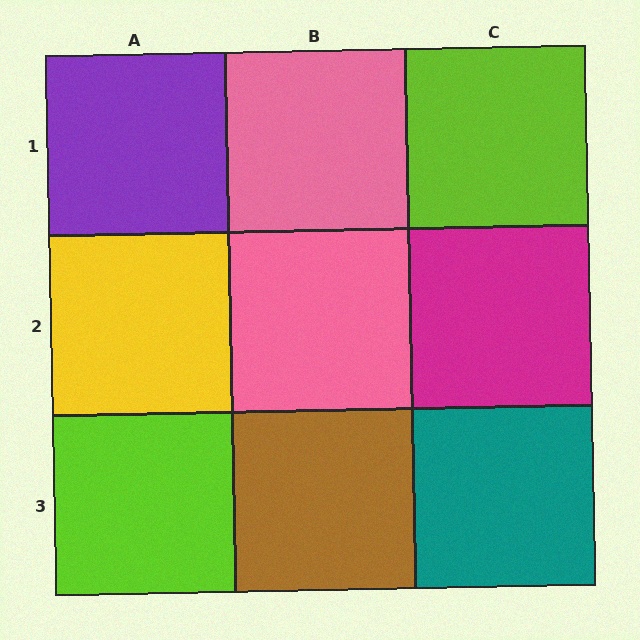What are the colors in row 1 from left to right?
Purple, pink, lime.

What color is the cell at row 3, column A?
Lime.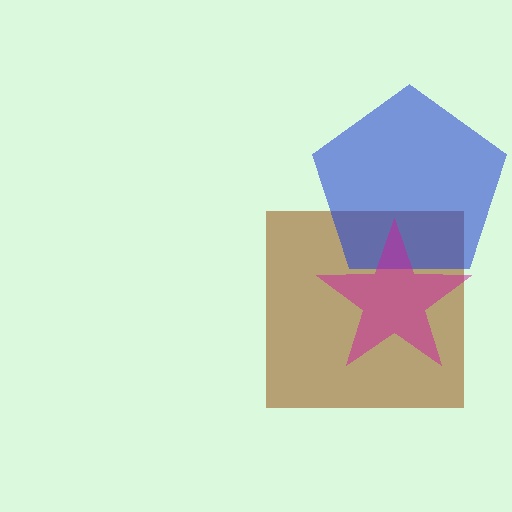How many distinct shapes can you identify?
There are 3 distinct shapes: a brown square, a blue pentagon, a magenta star.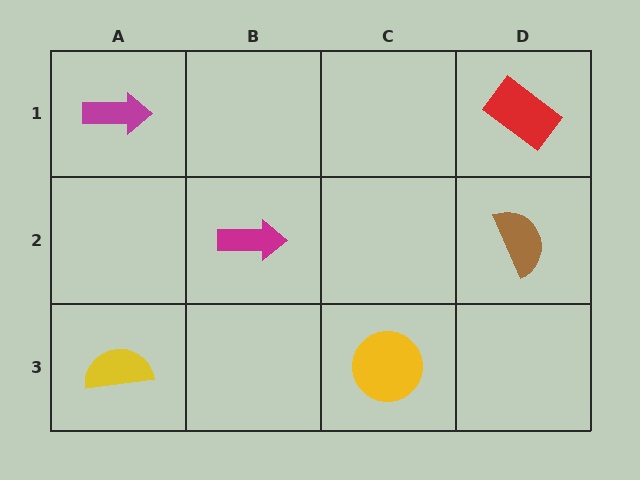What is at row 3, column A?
A yellow semicircle.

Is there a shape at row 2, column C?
No, that cell is empty.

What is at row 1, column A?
A magenta arrow.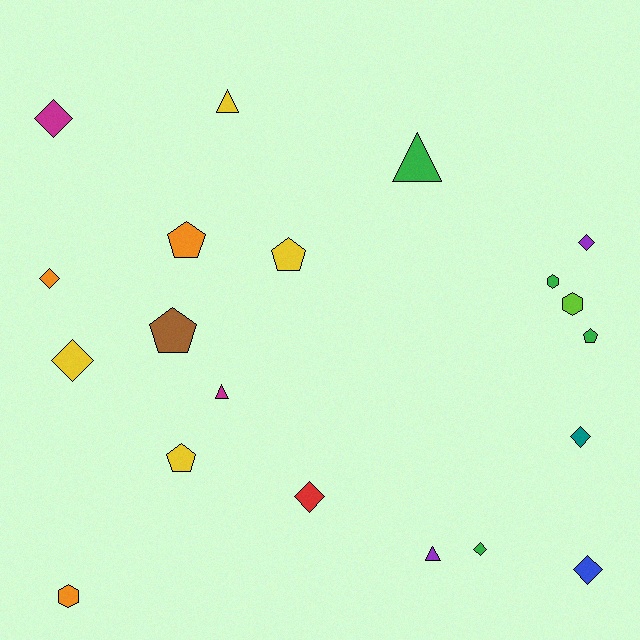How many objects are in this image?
There are 20 objects.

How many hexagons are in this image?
There are 3 hexagons.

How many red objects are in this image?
There is 1 red object.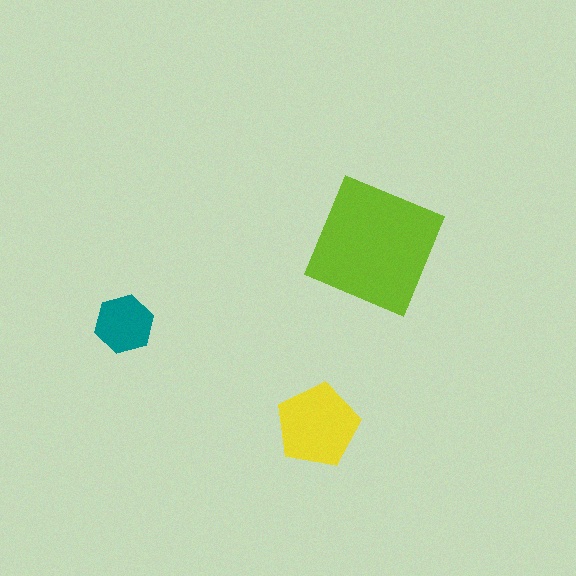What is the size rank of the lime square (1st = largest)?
1st.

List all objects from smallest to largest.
The teal hexagon, the yellow pentagon, the lime square.